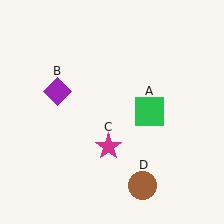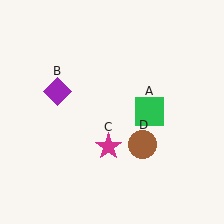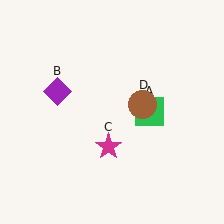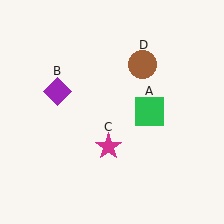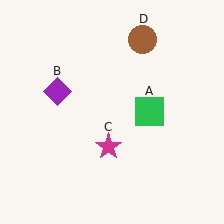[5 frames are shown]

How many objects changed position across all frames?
1 object changed position: brown circle (object D).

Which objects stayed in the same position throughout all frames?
Green square (object A) and purple diamond (object B) and magenta star (object C) remained stationary.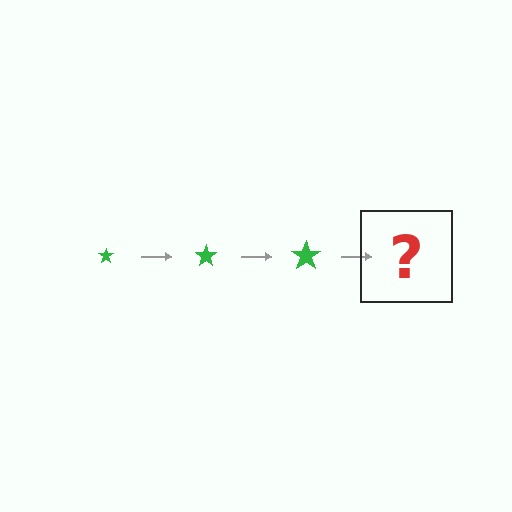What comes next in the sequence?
The next element should be a green star, larger than the previous one.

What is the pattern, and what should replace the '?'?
The pattern is that the star gets progressively larger each step. The '?' should be a green star, larger than the previous one.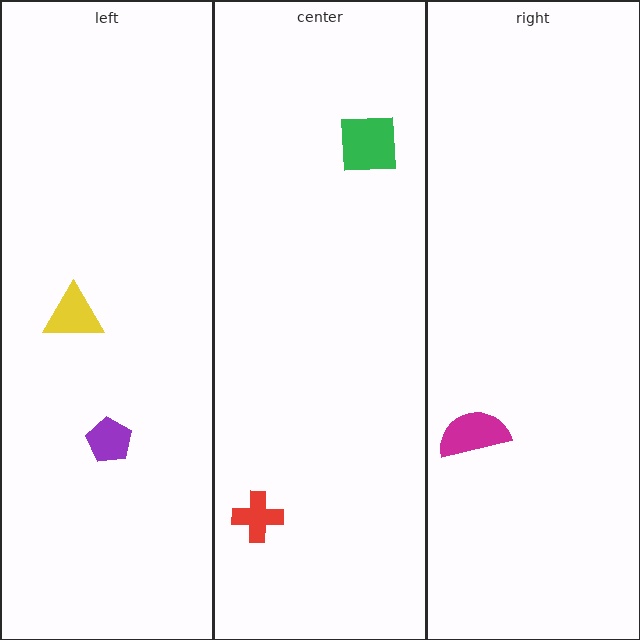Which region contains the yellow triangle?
The left region.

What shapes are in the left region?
The purple pentagon, the yellow triangle.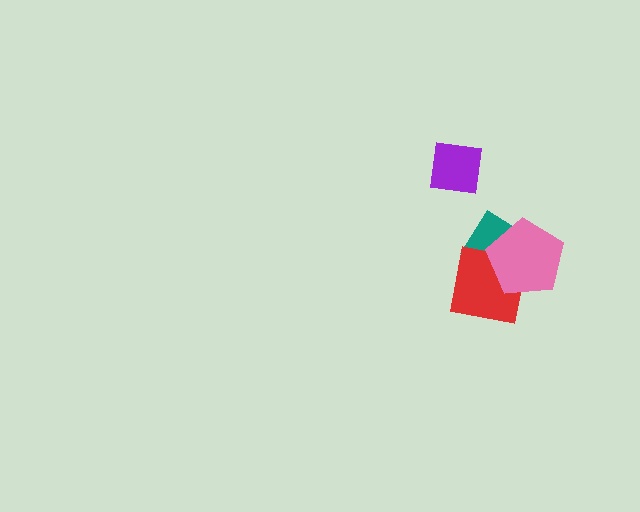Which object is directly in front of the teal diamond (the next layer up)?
The red square is directly in front of the teal diamond.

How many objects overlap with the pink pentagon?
2 objects overlap with the pink pentagon.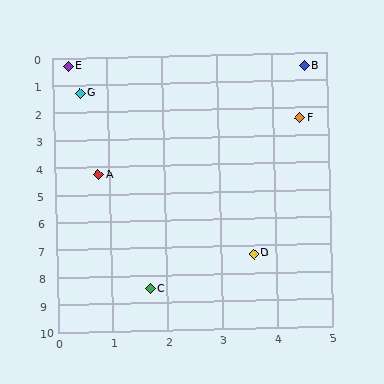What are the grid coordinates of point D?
Point D is at approximately (3.6, 7.3).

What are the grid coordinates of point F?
Point F is at approximately (4.5, 2.4).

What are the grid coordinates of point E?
Point E is at approximately (0.3, 0.3).